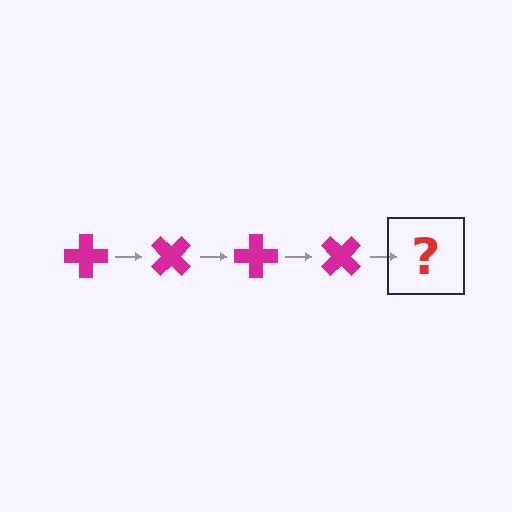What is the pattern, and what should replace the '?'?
The pattern is that the cross rotates 45 degrees each step. The '?' should be a magenta cross rotated 180 degrees.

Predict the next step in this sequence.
The next step is a magenta cross rotated 180 degrees.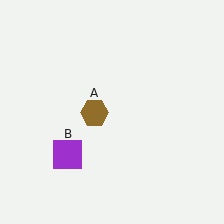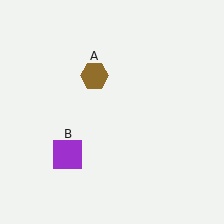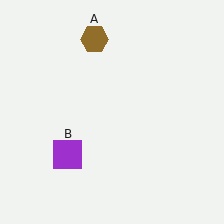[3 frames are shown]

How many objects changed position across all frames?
1 object changed position: brown hexagon (object A).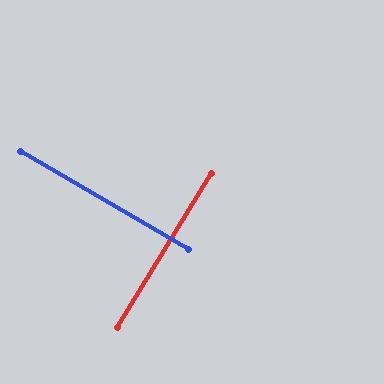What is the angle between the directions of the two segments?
Approximately 89 degrees.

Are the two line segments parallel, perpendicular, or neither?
Perpendicular — they meet at approximately 89°.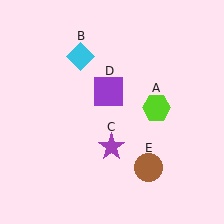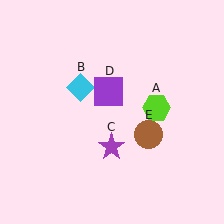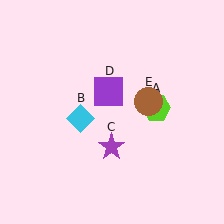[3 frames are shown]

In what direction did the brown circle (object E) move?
The brown circle (object E) moved up.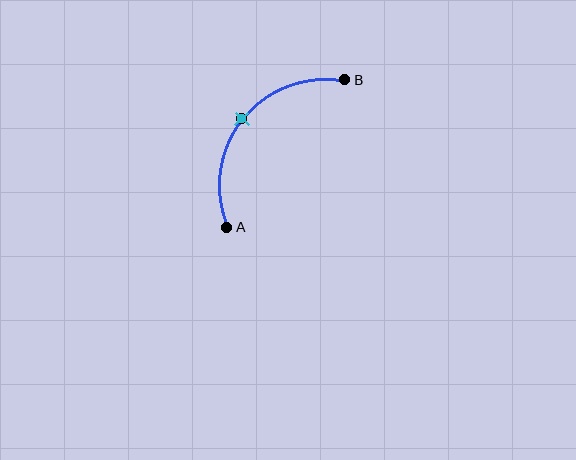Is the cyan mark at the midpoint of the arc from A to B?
Yes. The cyan mark lies on the arc at equal arc-length from both A and B — it is the arc midpoint.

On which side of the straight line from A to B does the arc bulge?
The arc bulges above and to the left of the straight line connecting A and B.